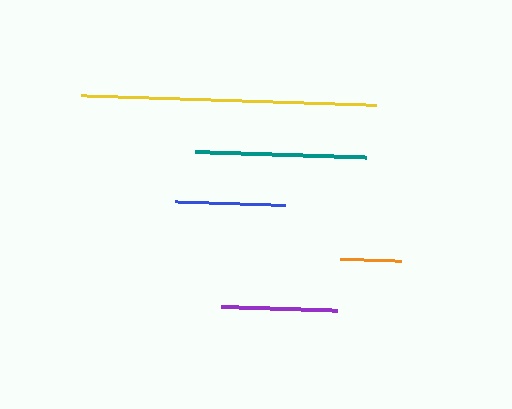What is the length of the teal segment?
The teal segment is approximately 171 pixels long.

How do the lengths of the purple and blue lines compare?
The purple and blue lines are approximately the same length.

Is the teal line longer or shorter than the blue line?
The teal line is longer than the blue line.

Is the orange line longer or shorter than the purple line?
The purple line is longer than the orange line.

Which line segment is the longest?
The yellow line is the longest at approximately 295 pixels.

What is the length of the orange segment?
The orange segment is approximately 61 pixels long.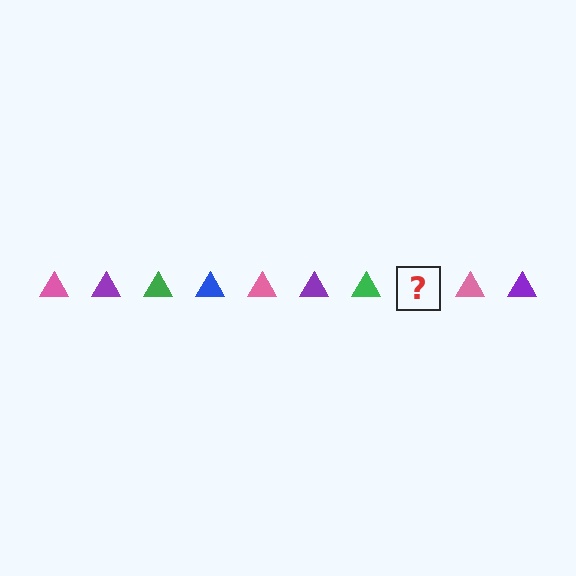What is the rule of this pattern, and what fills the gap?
The rule is that the pattern cycles through pink, purple, green, blue triangles. The gap should be filled with a blue triangle.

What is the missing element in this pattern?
The missing element is a blue triangle.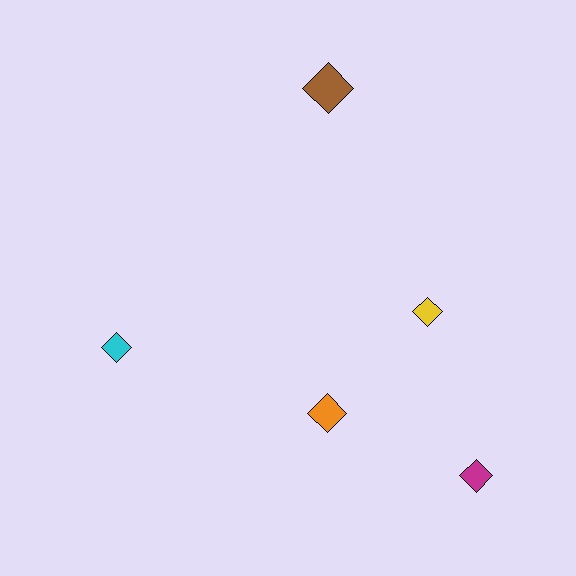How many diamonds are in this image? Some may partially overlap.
There are 5 diamonds.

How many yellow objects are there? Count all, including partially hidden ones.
There is 1 yellow object.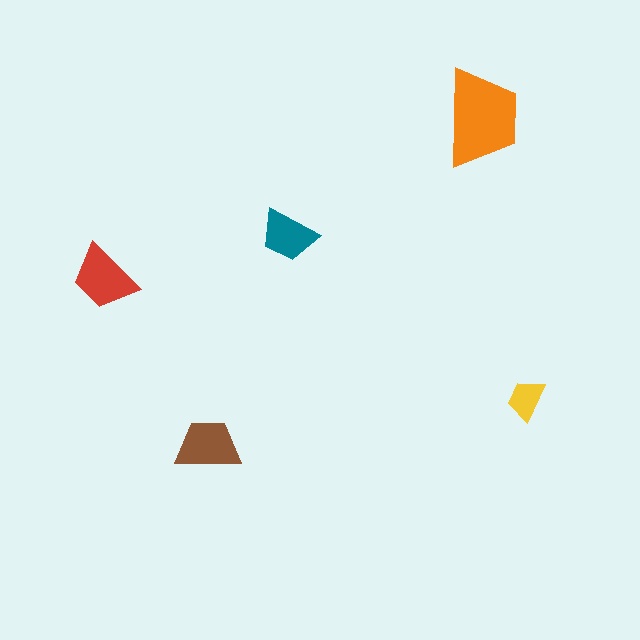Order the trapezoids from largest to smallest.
the orange one, the red one, the brown one, the teal one, the yellow one.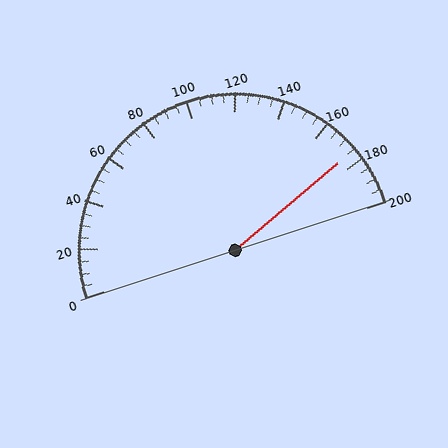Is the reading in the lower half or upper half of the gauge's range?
The reading is in the upper half of the range (0 to 200).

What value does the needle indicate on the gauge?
The needle indicates approximately 175.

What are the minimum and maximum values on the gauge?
The gauge ranges from 0 to 200.